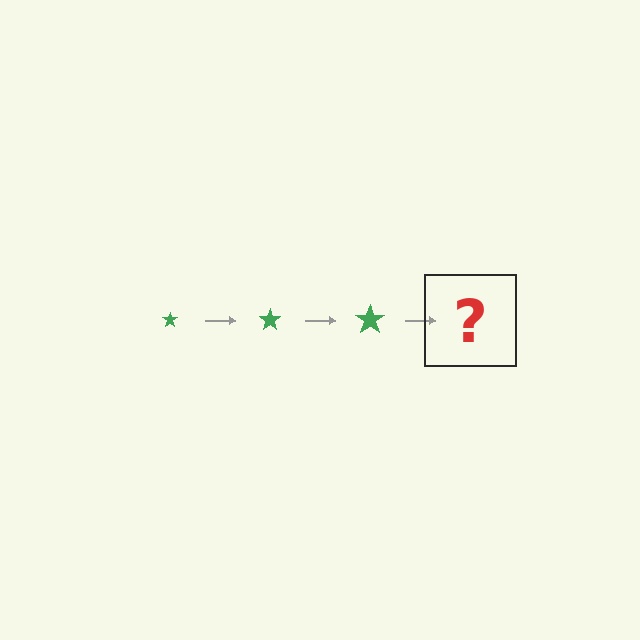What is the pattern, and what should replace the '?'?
The pattern is that the star gets progressively larger each step. The '?' should be a green star, larger than the previous one.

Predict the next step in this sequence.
The next step is a green star, larger than the previous one.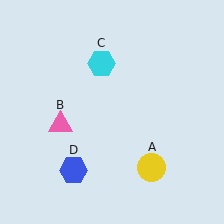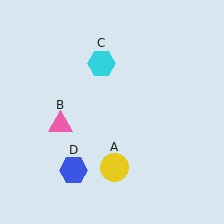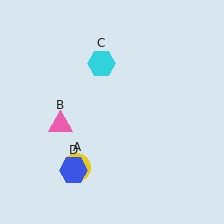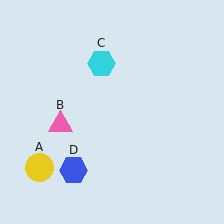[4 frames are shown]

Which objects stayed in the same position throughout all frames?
Pink triangle (object B) and cyan hexagon (object C) and blue hexagon (object D) remained stationary.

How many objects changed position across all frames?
1 object changed position: yellow circle (object A).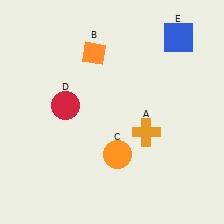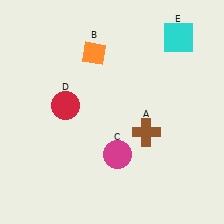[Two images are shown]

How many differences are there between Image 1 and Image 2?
There are 3 differences between the two images.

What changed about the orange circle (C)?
In Image 1, C is orange. In Image 2, it changed to magenta.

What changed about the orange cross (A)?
In Image 1, A is orange. In Image 2, it changed to brown.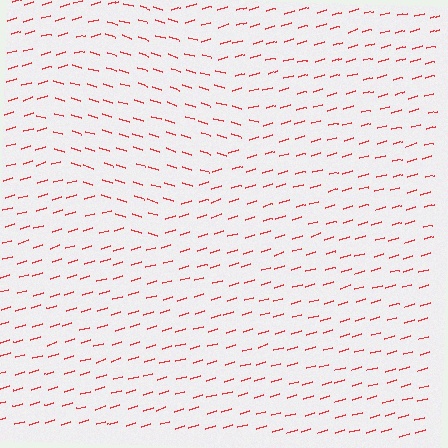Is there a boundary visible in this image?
Yes, there is a texture boundary formed by a change in line orientation.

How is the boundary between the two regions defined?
The boundary is defined purely by a change in line orientation (approximately 34 degrees difference). All lines are the same color and thickness.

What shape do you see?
I see a diamond.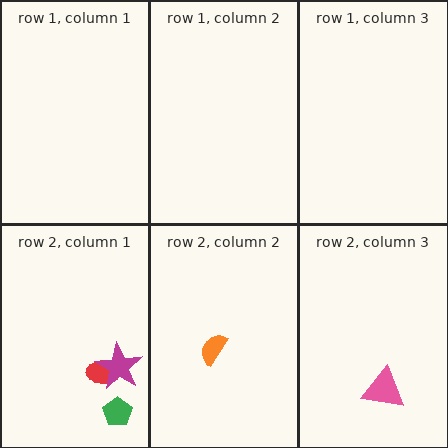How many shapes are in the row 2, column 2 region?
1.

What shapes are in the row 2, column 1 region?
The green pentagon, the red ellipse, the magenta star.